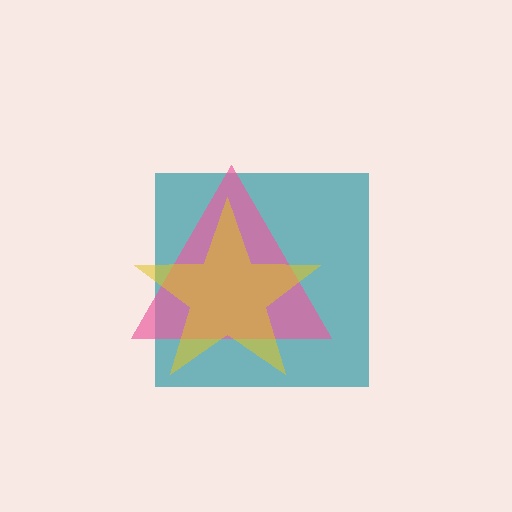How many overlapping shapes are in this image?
There are 3 overlapping shapes in the image.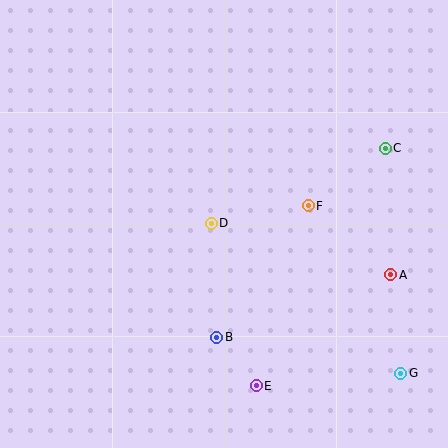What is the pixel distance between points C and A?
The distance between C and A is 126 pixels.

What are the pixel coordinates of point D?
Point D is at (211, 223).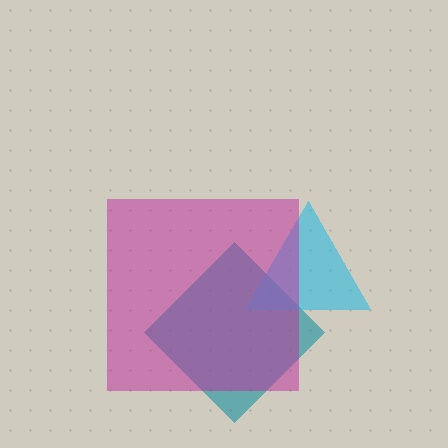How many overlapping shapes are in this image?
There are 3 overlapping shapes in the image.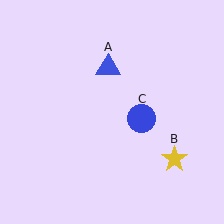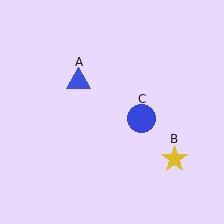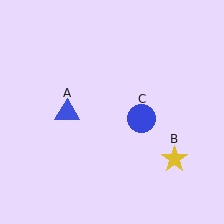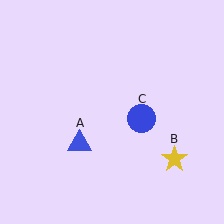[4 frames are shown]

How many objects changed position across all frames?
1 object changed position: blue triangle (object A).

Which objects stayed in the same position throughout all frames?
Yellow star (object B) and blue circle (object C) remained stationary.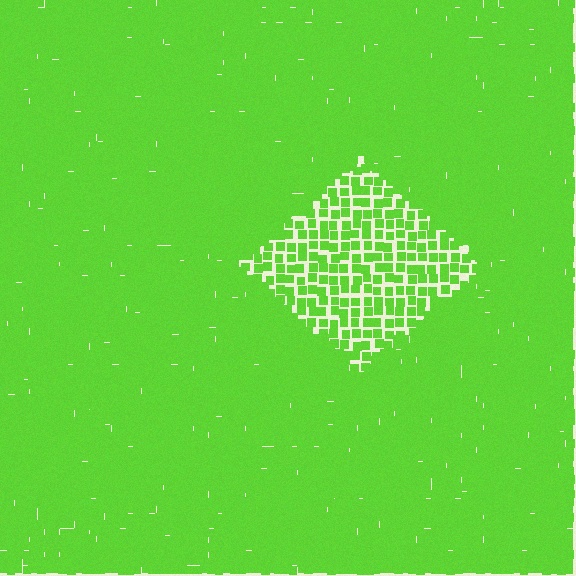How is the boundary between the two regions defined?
The boundary is defined by a change in element density (approximately 2.2x ratio). All elements are the same color, size, and shape.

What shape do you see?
I see a diamond.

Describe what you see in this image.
The image contains small lime elements arranged at two different densities. A diamond-shaped region is visible where the elements are less densely packed than the surrounding area.